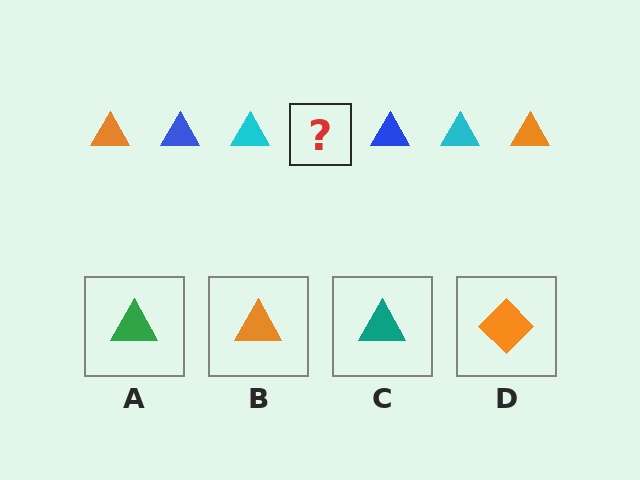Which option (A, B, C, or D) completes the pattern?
B.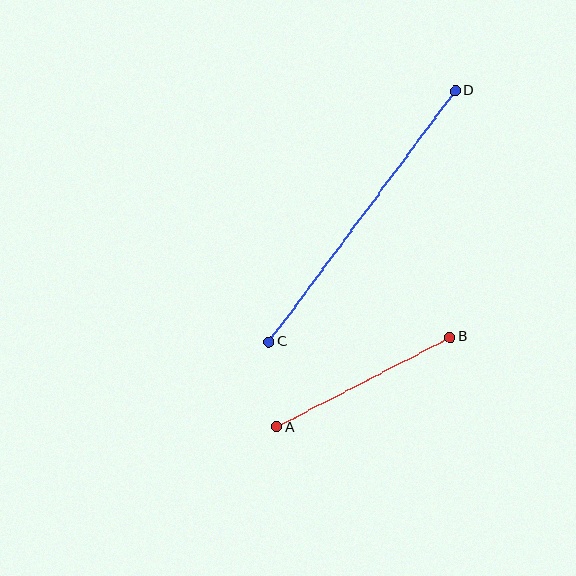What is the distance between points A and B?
The distance is approximately 195 pixels.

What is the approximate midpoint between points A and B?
The midpoint is at approximately (363, 382) pixels.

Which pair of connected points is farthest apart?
Points C and D are farthest apart.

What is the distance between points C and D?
The distance is approximately 313 pixels.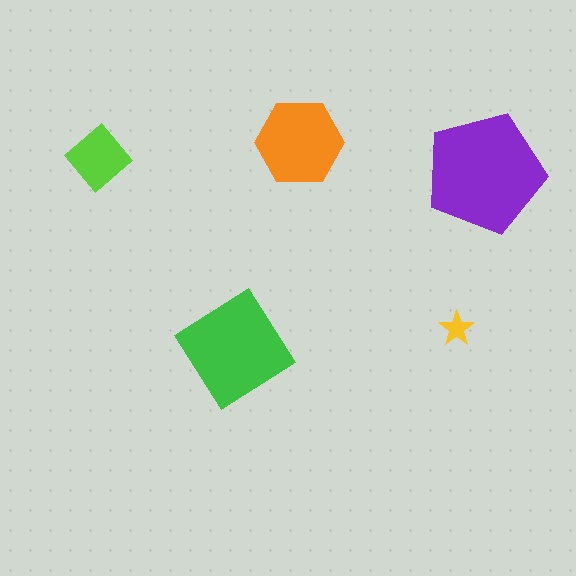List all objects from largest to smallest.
The purple pentagon, the green diamond, the orange hexagon, the lime diamond, the yellow star.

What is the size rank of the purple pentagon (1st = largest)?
1st.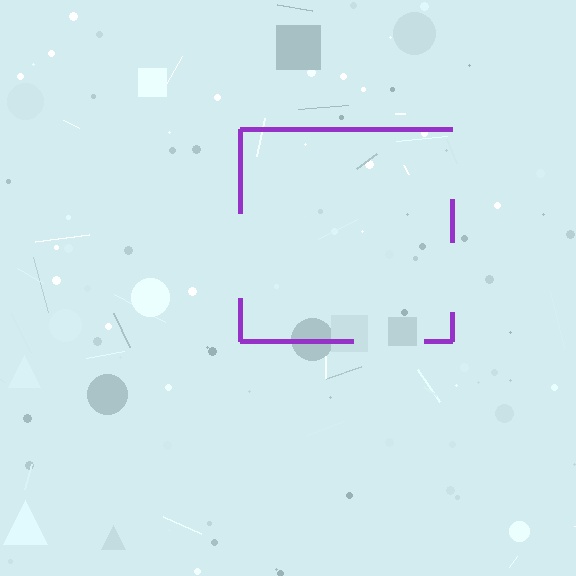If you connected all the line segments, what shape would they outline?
They would outline a square.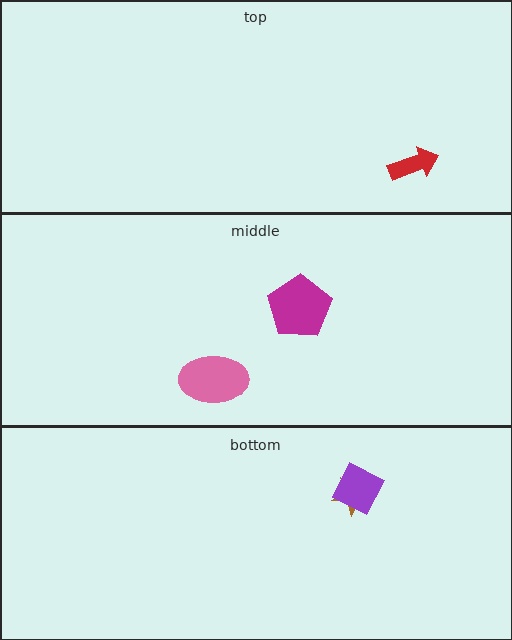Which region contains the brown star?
The bottom region.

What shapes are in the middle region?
The pink ellipse, the magenta pentagon.